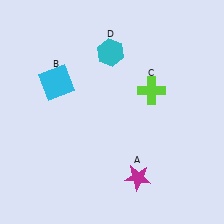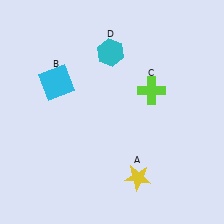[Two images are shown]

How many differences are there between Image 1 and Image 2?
There is 1 difference between the two images.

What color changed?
The star (A) changed from magenta in Image 1 to yellow in Image 2.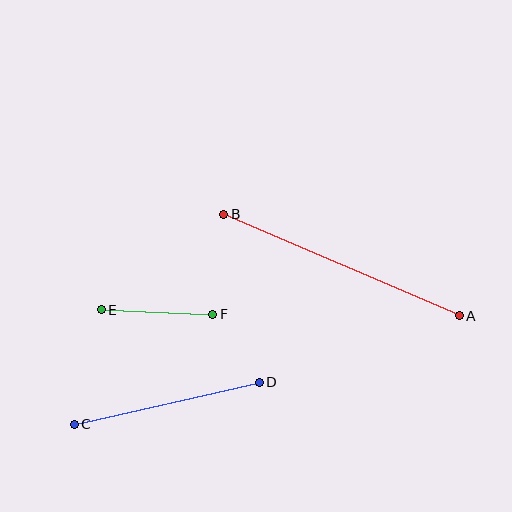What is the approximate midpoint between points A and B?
The midpoint is at approximately (342, 265) pixels.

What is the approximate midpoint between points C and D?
The midpoint is at approximately (167, 403) pixels.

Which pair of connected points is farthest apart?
Points A and B are farthest apart.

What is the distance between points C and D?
The distance is approximately 190 pixels.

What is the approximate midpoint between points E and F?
The midpoint is at approximately (157, 312) pixels.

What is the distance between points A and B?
The distance is approximately 257 pixels.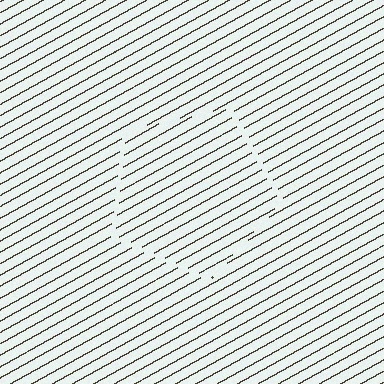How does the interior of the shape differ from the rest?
The interior of the shape contains the same grating, shifted by half a period — the contour is defined by the phase discontinuity where line-ends from the inner and outer gratings abut.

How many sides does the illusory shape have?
5 sides — the line-ends trace a pentagon.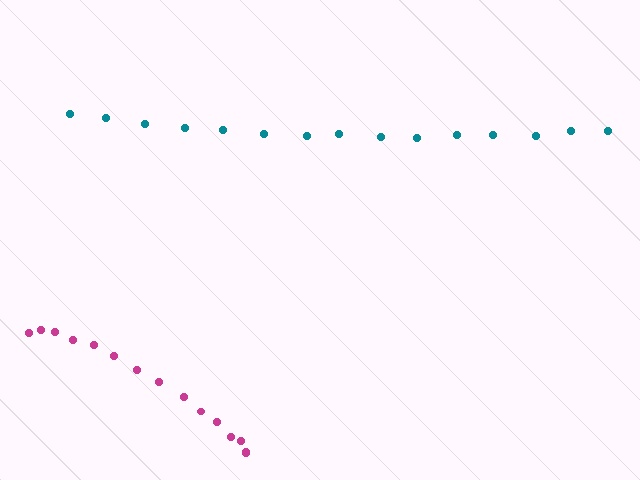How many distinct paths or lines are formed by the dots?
There are 2 distinct paths.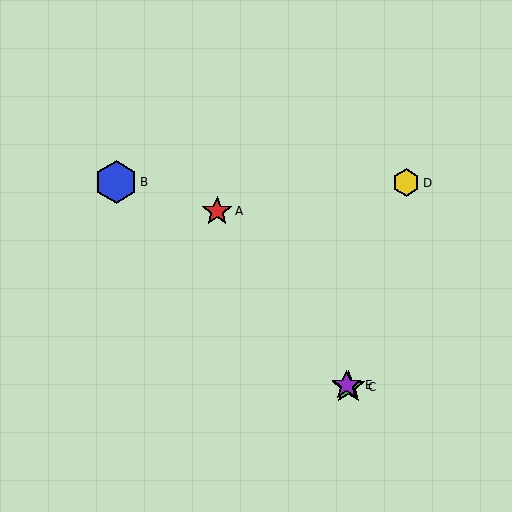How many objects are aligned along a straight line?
3 objects (A, C, E) are aligned along a straight line.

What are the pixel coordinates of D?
Object D is at (406, 183).